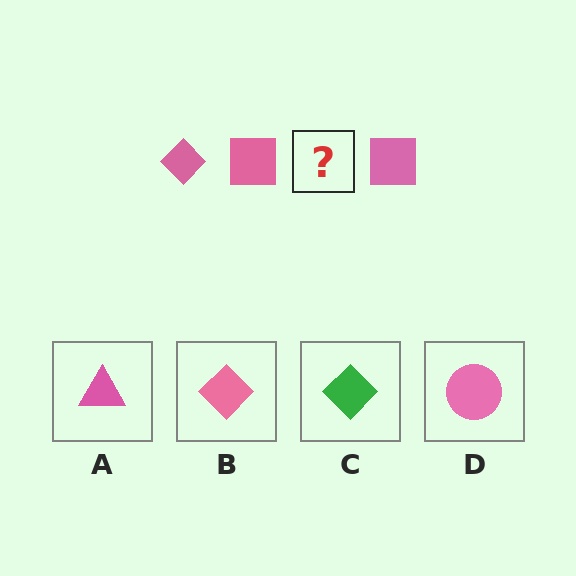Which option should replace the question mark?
Option B.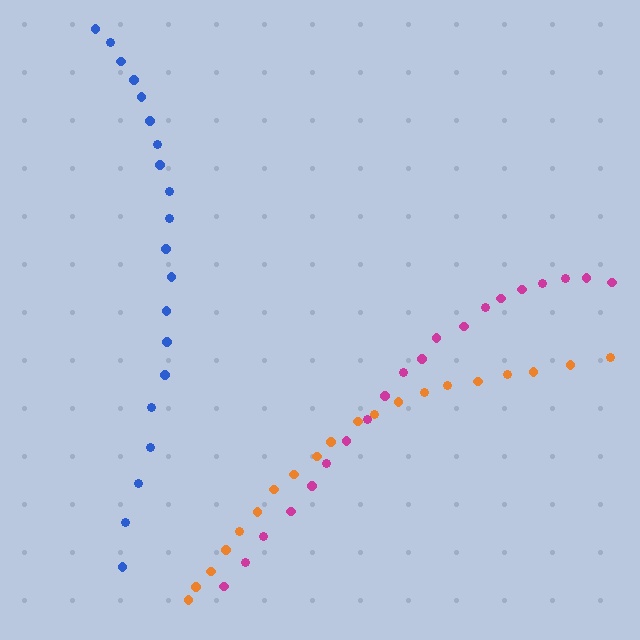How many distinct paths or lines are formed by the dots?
There are 3 distinct paths.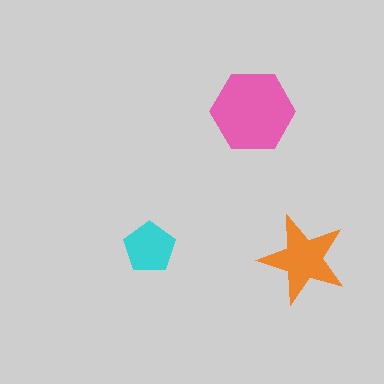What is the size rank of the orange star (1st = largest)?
2nd.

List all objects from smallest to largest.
The cyan pentagon, the orange star, the pink hexagon.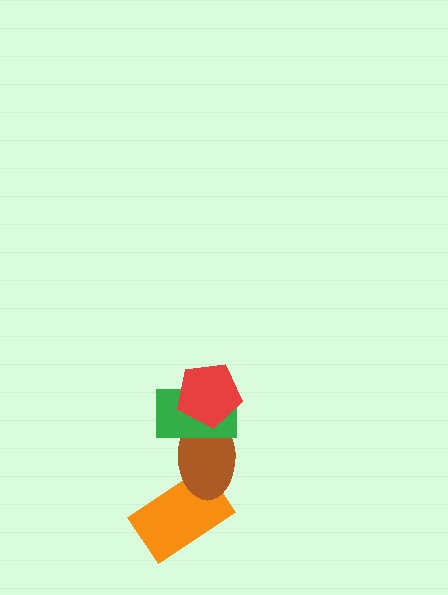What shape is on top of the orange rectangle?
The brown ellipse is on top of the orange rectangle.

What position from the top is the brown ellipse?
The brown ellipse is 3rd from the top.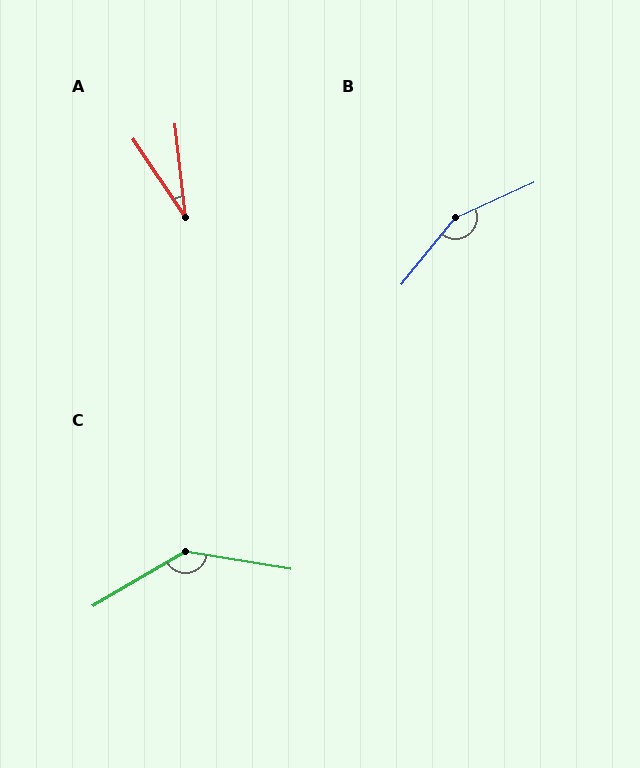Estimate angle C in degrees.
Approximately 140 degrees.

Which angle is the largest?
B, at approximately 153 degrees.